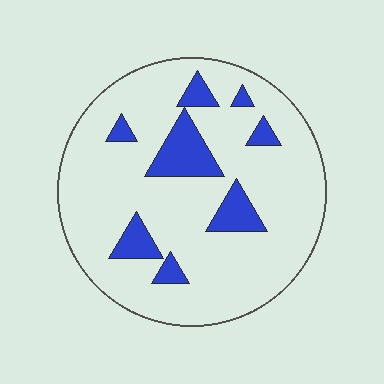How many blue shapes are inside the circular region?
8.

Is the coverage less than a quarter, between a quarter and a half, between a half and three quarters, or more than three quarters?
Less than a quarter.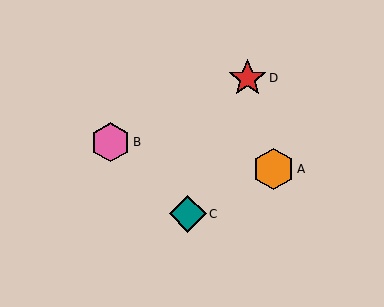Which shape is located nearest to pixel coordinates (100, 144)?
The pink hexagon (labeled B) at (110, 142) is nearest to that location.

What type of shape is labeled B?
Shape B is a pink hexagon.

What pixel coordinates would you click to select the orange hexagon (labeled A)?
Click at (273, 169) to select the orange hexagon A.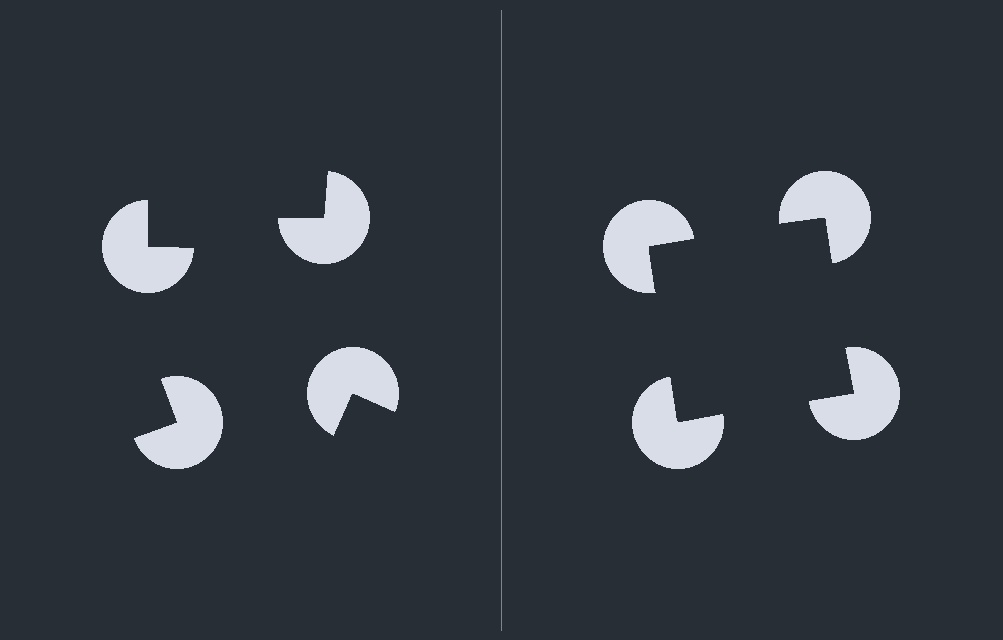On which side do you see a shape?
An illusory square appears on the right side. On the left side the wedge cuts are rotated, so no coherent shape forms.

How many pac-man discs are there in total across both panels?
8 — 4 on each side.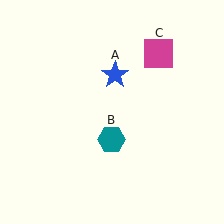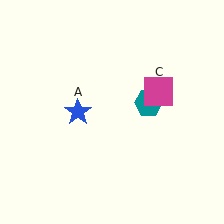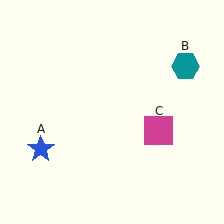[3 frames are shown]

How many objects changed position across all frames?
3 objects changed position: blue star (object A), teal hexagon (object B), magenta square (object C).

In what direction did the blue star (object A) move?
The blue star (object A) moved down and to the left.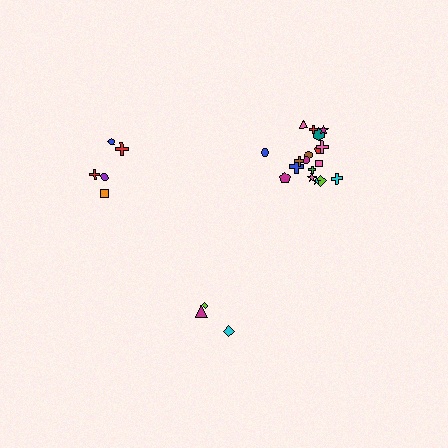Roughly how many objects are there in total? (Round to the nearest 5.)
Roughly 25 objects in total.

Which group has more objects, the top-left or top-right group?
The top-right group.